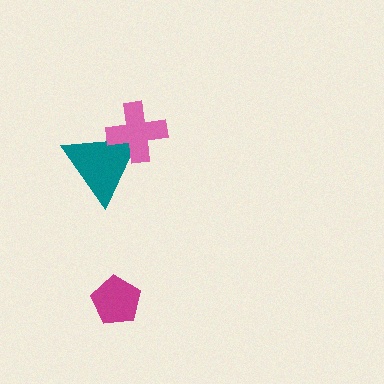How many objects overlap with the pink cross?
1 object overlaps with the pink cross.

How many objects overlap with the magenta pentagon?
0 objects overlap with the magenta pentagon.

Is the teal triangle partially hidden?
Yes, it is partially covered by another shape.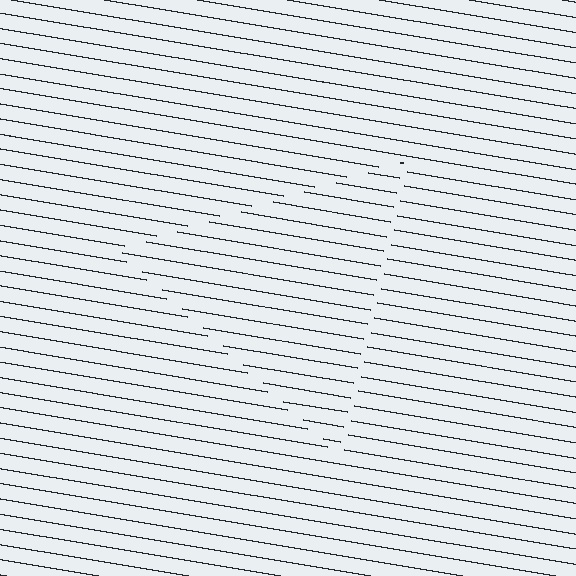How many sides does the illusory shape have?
3 sides — the line-ends trace a triangle.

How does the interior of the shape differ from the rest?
The interior of the shape contains the same grating, shifted by half a period — the contour is defined by the phase discontinuity where line-ends from the inner and outer gratings abut.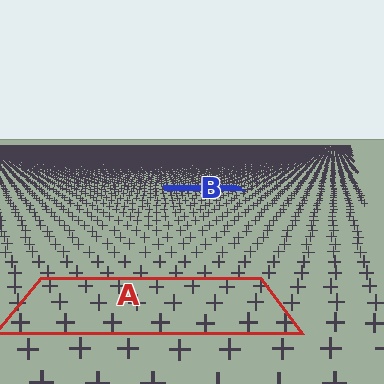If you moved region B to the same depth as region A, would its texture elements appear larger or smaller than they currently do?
They would appear larger. At a closer depth, the same texture elements are projected at a bigger on-screen size.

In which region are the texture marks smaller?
The texture marks are smaller in region B, because it is farther away.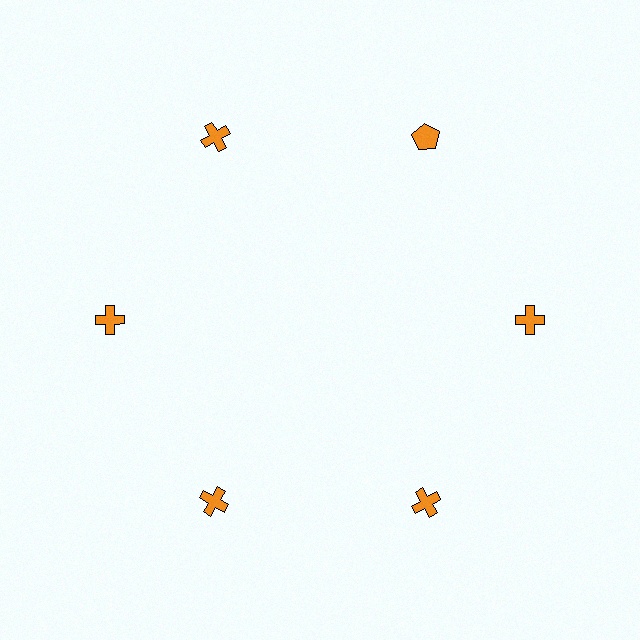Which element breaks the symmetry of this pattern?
The orange pentagon at roughly the 1 o'clock position breaks the symmetry. All other shapes are orange crosses.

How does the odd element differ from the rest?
It has a different shape: pentagon instead of cross.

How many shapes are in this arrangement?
There are 6 shapes arranged in a ring pattern.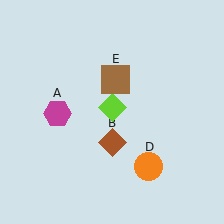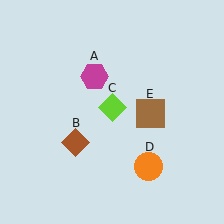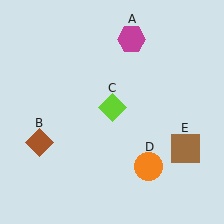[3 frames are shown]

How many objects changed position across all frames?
3 objects changed position: magenta hexagon (object A), brown diamond (object B), brown square (object E).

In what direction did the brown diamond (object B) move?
The brown diamond (object B) moved left.